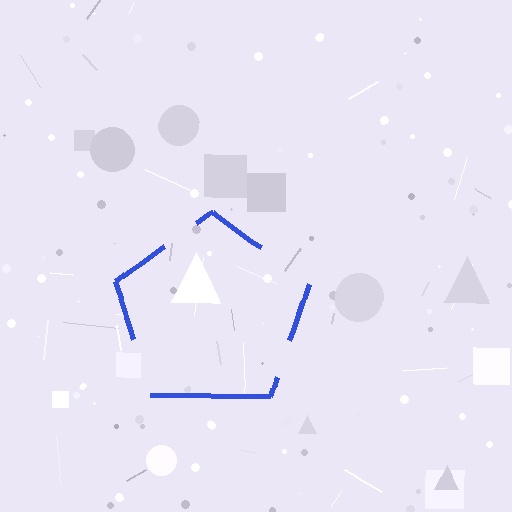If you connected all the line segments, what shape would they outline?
They would outline a pentagon.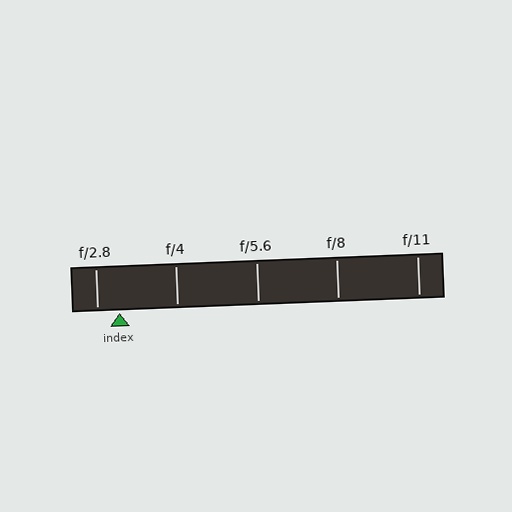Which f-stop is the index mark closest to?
The index mark is closest to f/2.8.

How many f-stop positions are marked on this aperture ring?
There are 5 f-stop positions marked.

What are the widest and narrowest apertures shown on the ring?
The widest aperture shown is f/2.8 and the narrowest is f/11.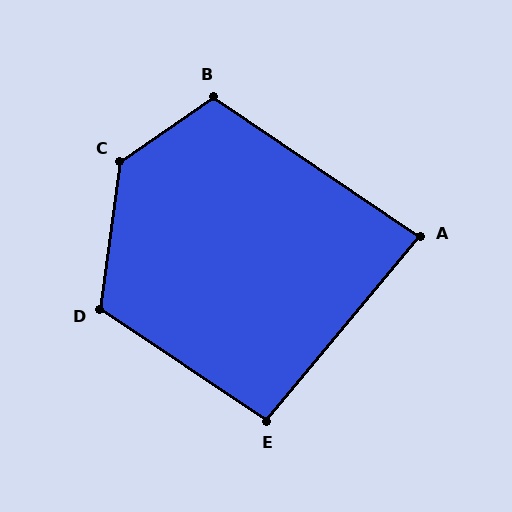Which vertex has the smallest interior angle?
A, at approximately 84 degrees.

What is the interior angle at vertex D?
Approximately 116 degrees (obtuse).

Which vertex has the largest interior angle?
C, at approximately 133 degrees.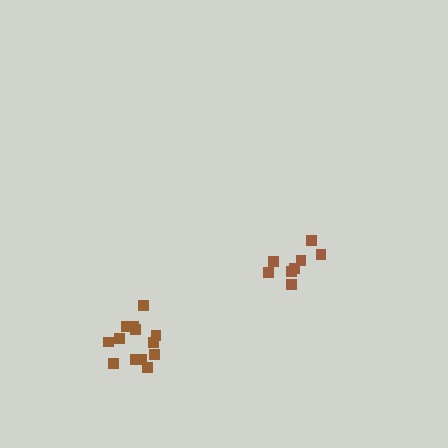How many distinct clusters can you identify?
There are 2 distinct clusters.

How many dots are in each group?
Group 1: 8 dots, Group 2: 13 dots (21 total).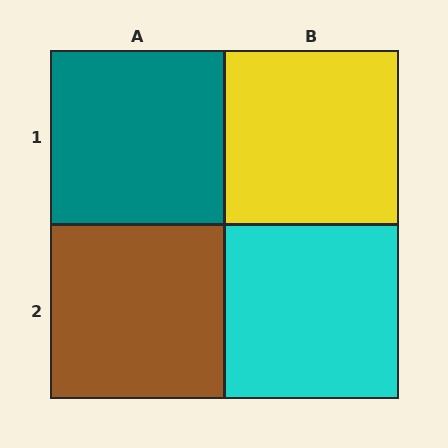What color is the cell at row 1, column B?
Yellow.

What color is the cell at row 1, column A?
Teal.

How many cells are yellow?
1 cell is yellow.